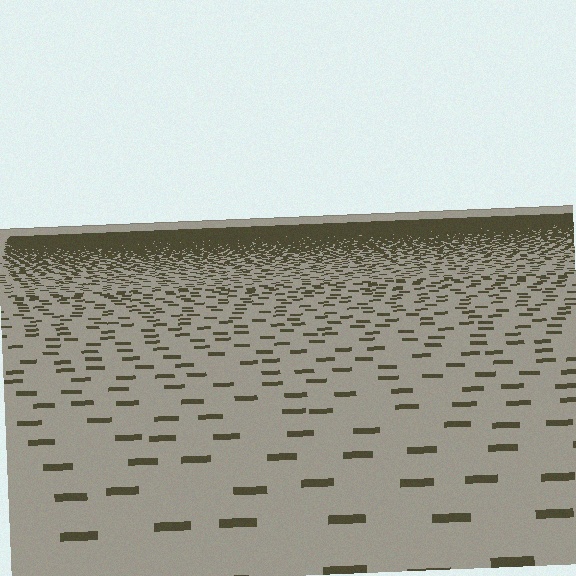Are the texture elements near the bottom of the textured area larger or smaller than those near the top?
Larger. Near the bottom, elements are closer to the viewer and appear at a bigger on-screen size.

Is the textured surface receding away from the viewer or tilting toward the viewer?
The surface is receding away from the viewer. Texture elements get smaller and denser toward the top.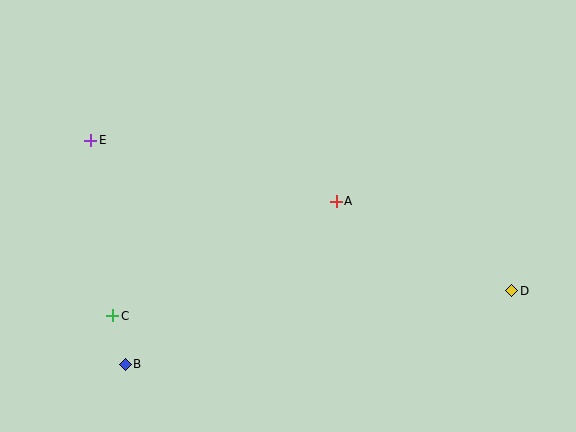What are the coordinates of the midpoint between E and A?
The midpoint between E and A is at (214, 171).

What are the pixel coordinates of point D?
Point D is at (512, 291).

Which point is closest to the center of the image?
Point A at (336, 201) is closest to the center.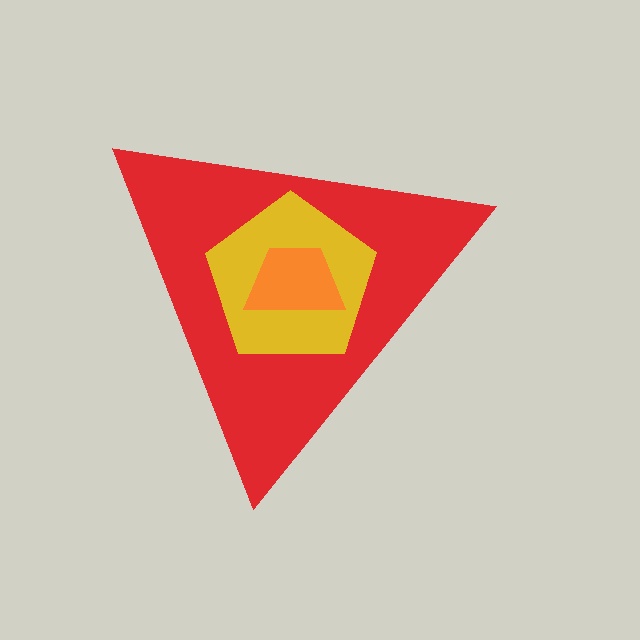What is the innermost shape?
The orange trapezoid.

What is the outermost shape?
The red triangle.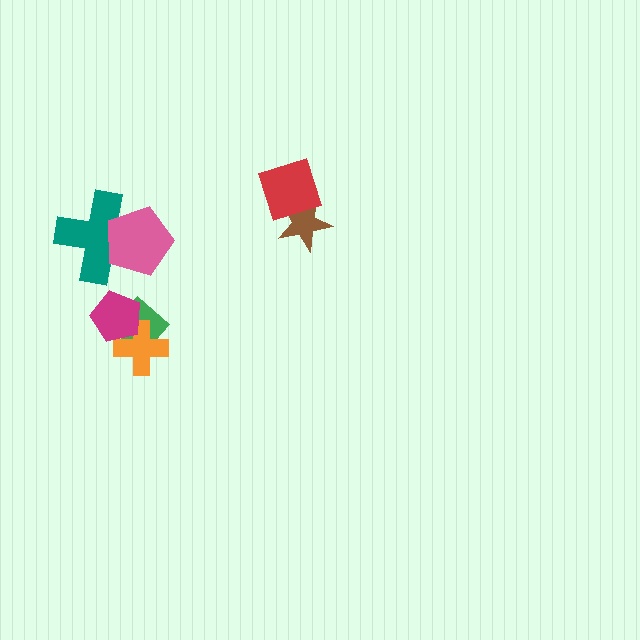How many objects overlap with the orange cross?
2 objects overlap with the orange cross.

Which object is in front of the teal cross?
The pink pentagon is in front of the teal cross.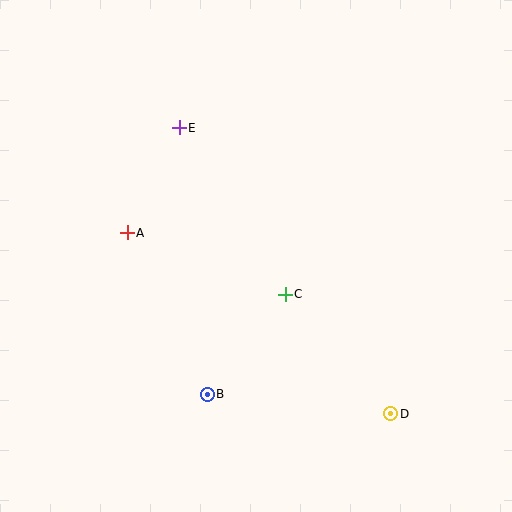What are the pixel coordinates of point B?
Point B is at (207, 394).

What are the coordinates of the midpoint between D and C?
The midpoint between D and C is at (338, 354).